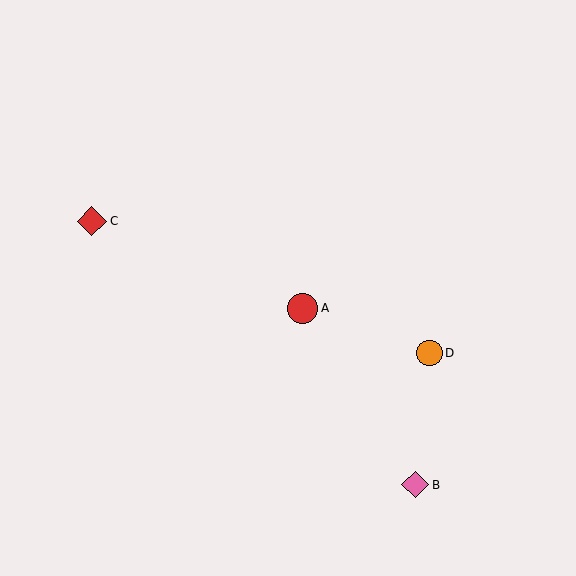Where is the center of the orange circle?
The center of the orange circle is at (429, 353).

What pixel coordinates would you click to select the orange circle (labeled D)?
Click at (429, 353) to select the orange circle D.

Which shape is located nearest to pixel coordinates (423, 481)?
The pink diamond (labeled B) at (415, 485) is nearest to that location.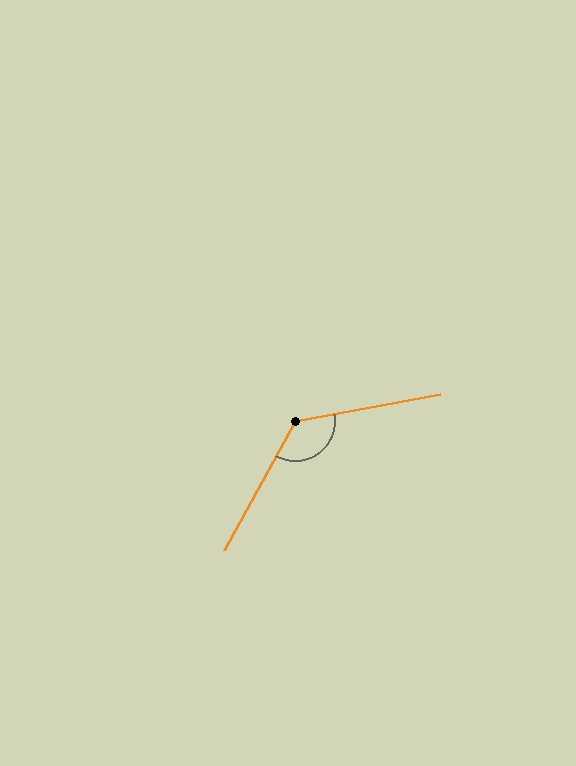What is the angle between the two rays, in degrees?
Approximately 129 degrees.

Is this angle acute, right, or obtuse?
It is obtuse.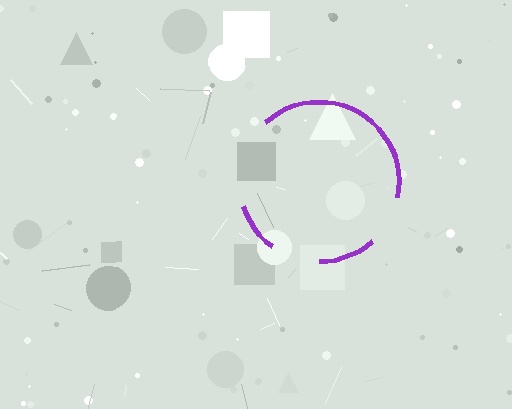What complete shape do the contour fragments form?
The contour fragments form a circle.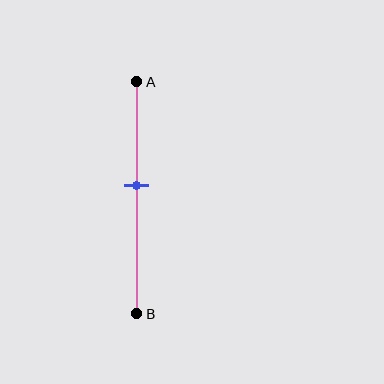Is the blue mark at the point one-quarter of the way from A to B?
No, the mark is at about 45% from A, not at the 25% one-quarter point.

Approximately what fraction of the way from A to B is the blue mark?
The blue mark is approximately 45% of the way from A to B.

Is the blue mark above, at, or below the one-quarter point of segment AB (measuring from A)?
The blue mark is below the one-quarter point of segment AB.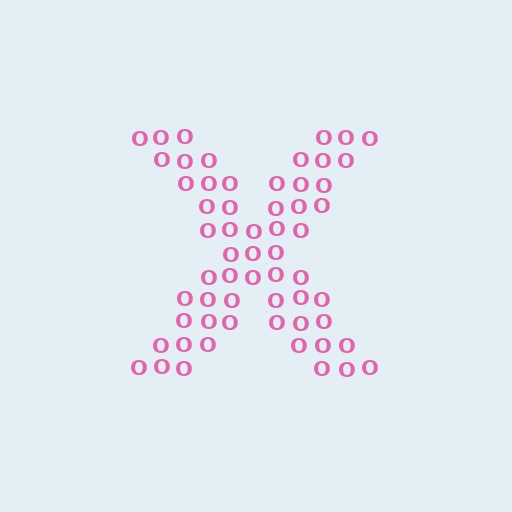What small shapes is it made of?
It is made of small letter O's.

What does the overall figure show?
The overall figure shows the letter X.